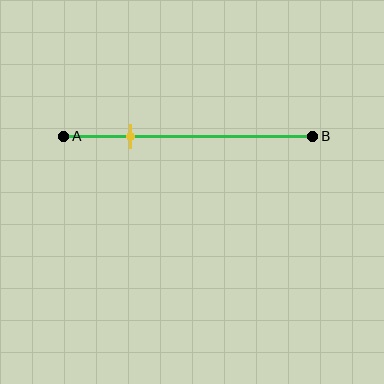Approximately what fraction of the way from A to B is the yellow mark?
The yellow mark is approximately 25% of the way from A to B.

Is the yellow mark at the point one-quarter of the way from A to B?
Yes, the mark is approximately at the one-quarter point.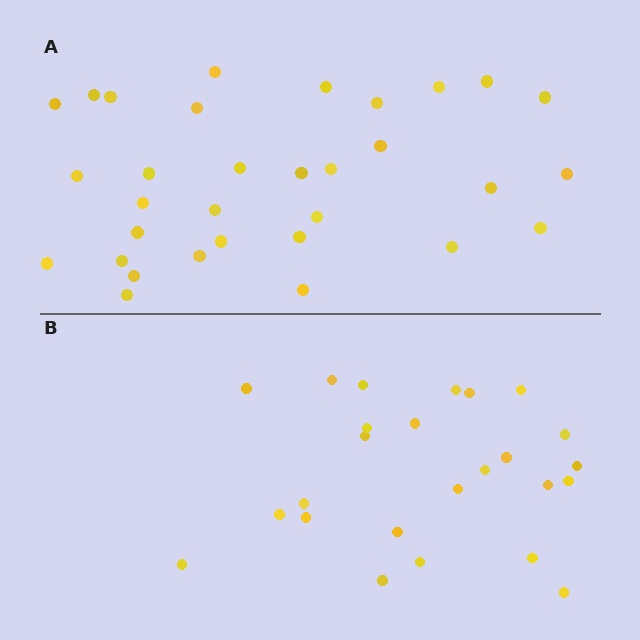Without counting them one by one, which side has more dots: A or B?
Region A (the top region) has more dots.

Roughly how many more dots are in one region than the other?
Region A has roughly 8 or so more dots than region B.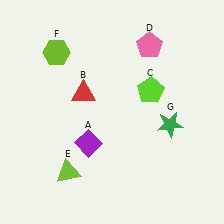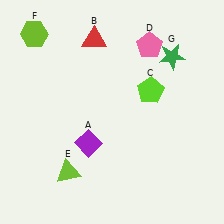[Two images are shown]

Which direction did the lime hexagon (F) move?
The lime hexagon (F) moved left.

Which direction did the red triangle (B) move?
The red triangle (B) moved up.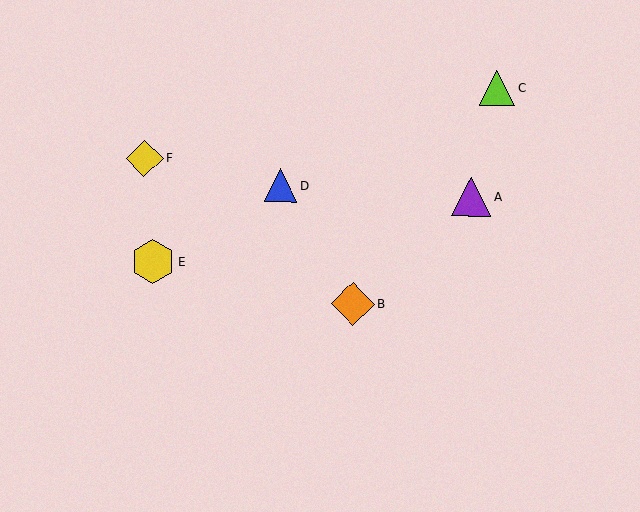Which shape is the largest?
The yellow hexagon (labeled E) is the largest.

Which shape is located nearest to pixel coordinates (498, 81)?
The lime triangle (labeled C) at (497, 88) is nearest to that location.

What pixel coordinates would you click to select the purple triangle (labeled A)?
Click at (471, 196) to select the purple triangle A.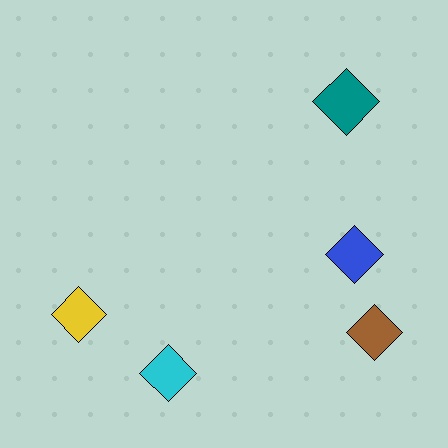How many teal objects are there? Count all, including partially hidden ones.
There is 1 teal object.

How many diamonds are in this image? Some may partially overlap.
There are 5 diamonds.